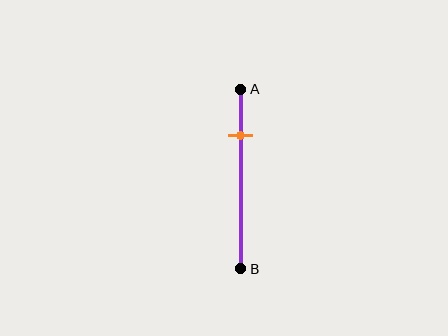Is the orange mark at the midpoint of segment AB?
No, the mark is at about 25% from A, not at the 50% midpoint.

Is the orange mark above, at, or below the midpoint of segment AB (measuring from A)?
The orange mark is above the midpoint of segment AB.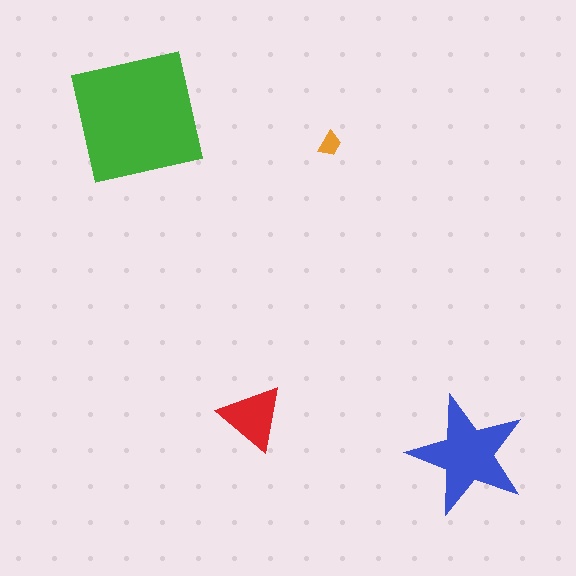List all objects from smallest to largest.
The orange trapezoid, the red triangle, the blue star, the green square.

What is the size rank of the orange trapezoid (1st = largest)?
4th.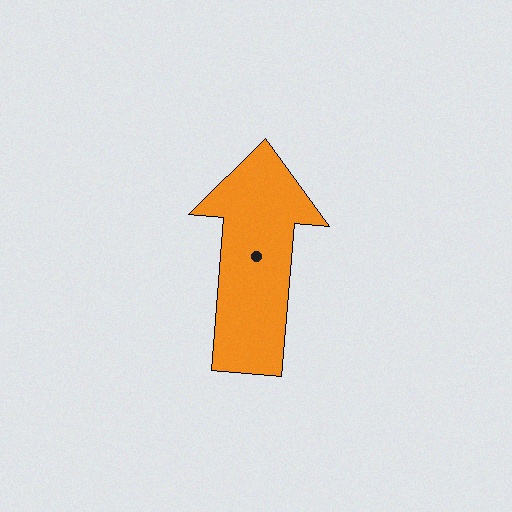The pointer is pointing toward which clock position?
Roughly 12 o'clock.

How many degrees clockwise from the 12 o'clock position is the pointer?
Approximately 5 degrees.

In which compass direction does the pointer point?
North.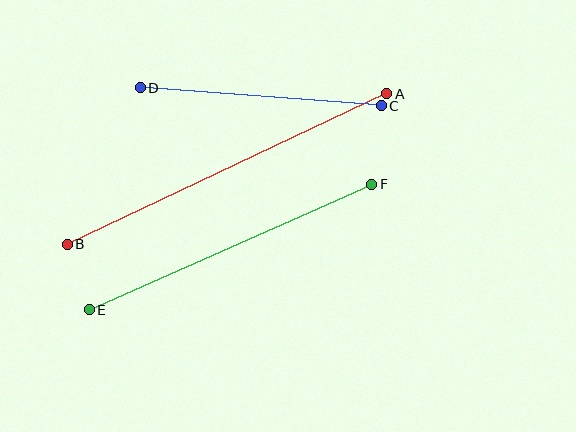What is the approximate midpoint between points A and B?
The midpoint is at approximately (227, 169) pixels.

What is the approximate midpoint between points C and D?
The midpoint is at approximately (261, 97) pixels.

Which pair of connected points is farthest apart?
Points A and B are farthest apart.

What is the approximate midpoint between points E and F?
The midpoint is at approximately (231, 247) pixels.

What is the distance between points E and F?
The distance is approximately 309 pixels.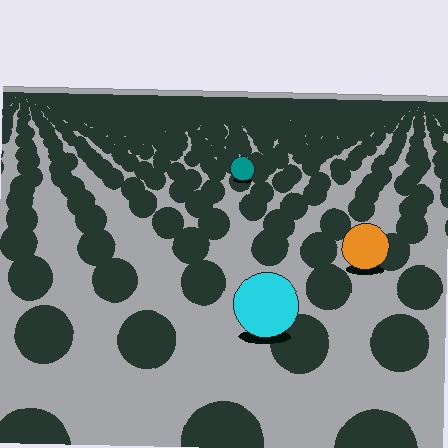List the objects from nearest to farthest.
From nearest to farthest: the cyan circle, the orange circle, the teal circle.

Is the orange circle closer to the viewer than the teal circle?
Yes. The orange circle is closer — you can tell from the texture gradient: the ground texture is coarser near it.